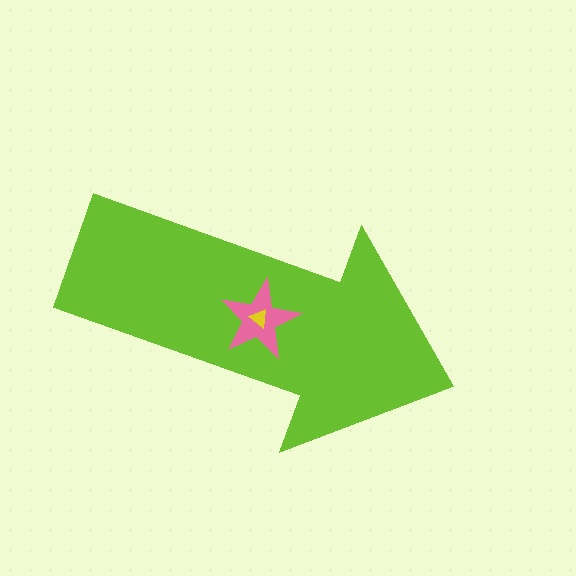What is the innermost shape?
The yellow triangle.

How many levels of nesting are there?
3.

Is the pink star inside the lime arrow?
Yes.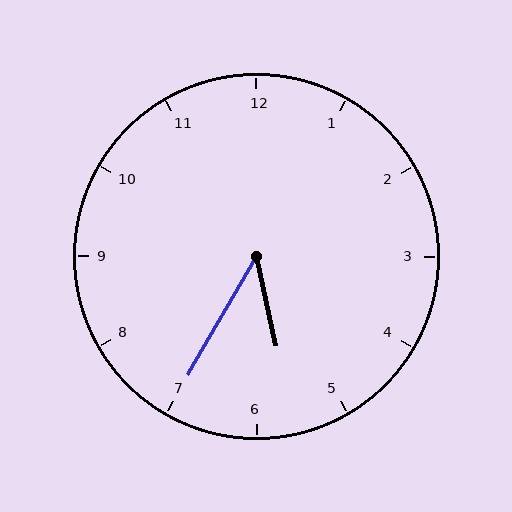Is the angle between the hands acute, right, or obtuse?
It is acute.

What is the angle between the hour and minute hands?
Approximately 42 degrees.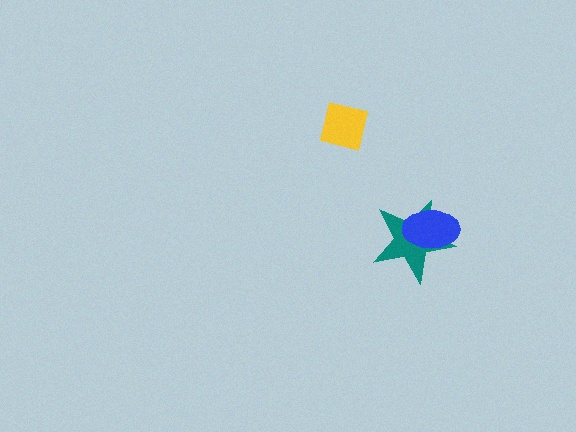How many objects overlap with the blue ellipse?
1 object overlaps with the blue ellipse.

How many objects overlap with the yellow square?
0 objects overlap with the yellow square.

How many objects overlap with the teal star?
1 object overlaps with the teal star.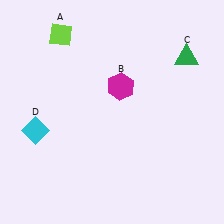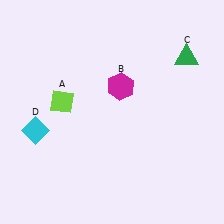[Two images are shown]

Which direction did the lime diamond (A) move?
The lime diamond (A) moved down.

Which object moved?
The lime diamond (A) moved down.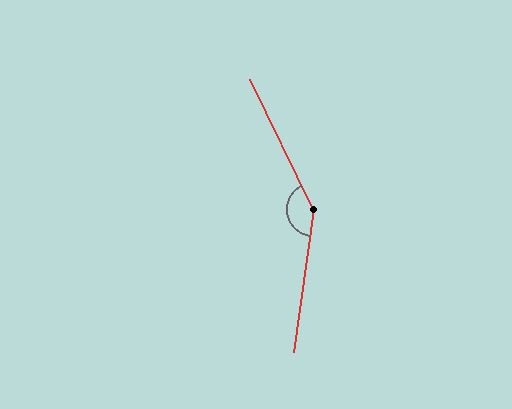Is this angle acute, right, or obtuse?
It is obtuse.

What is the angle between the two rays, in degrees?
Approximately 146 degrees.